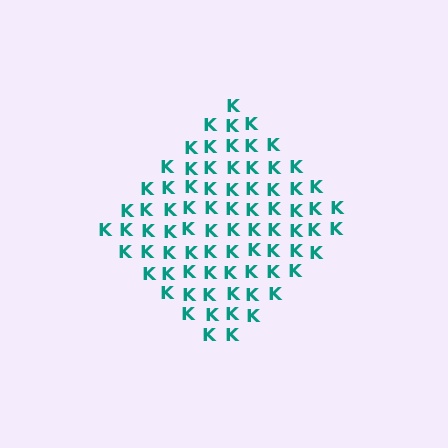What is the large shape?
The large shape is a diamond.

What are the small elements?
The small elements are letter K's.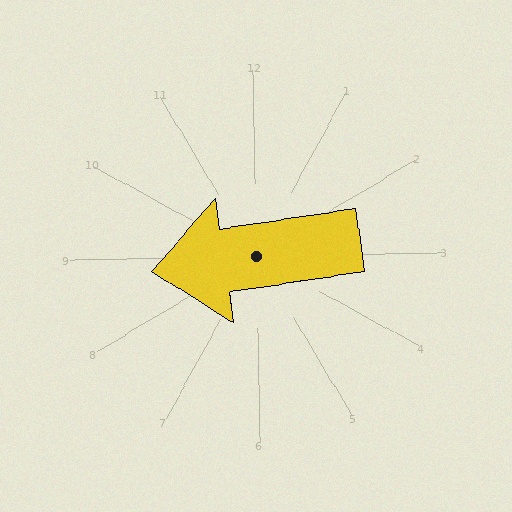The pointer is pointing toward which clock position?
Roughly 9 o'clock.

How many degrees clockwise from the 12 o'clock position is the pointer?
Approximately 262 degrees.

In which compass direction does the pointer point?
West.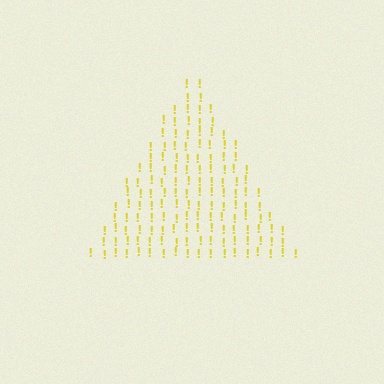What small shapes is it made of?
It is made of small exclamation marks.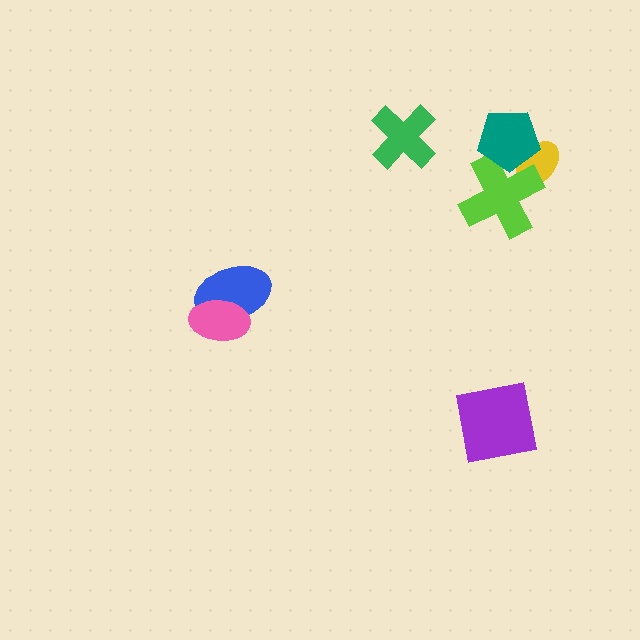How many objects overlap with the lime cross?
2 objects overlap with the lime cross.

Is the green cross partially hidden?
No, no other shape covers it.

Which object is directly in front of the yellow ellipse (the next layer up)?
The lime cross is directly in front of the yellow ellipse.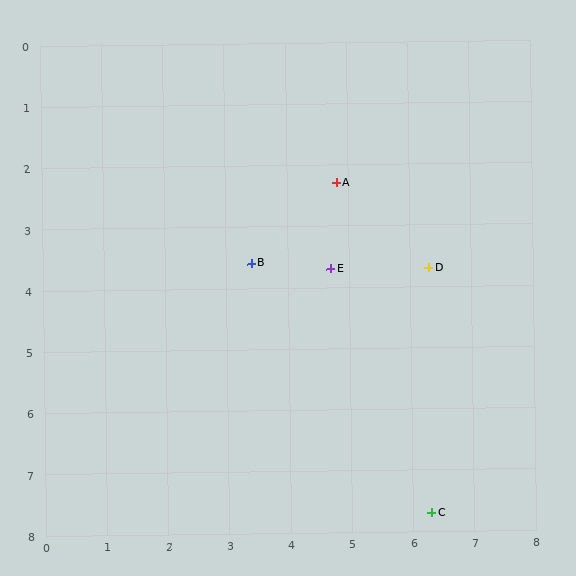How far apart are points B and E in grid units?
Points B and E are about 1.3 grid units apart.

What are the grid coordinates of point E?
Point E is at approximately (4.7, 3.7).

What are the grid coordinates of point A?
Point A is at approximately (4.8, 2.3).